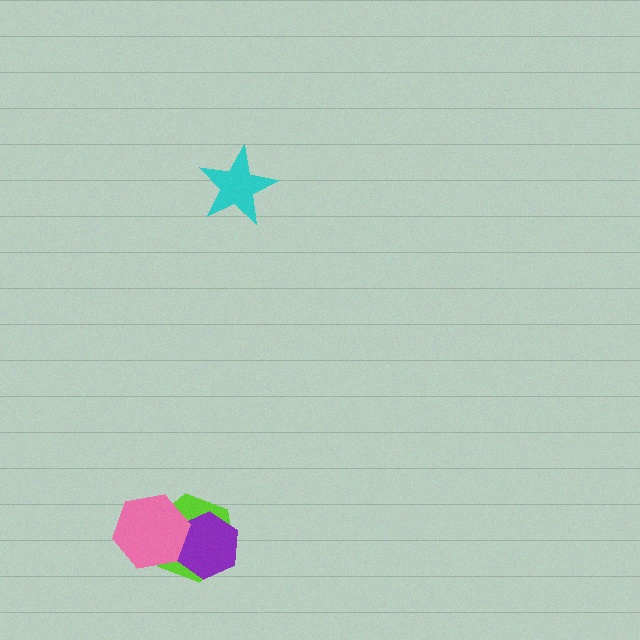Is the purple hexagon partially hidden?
Yes, it is partially covered by another shape.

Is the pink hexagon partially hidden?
No, no other shape covers it.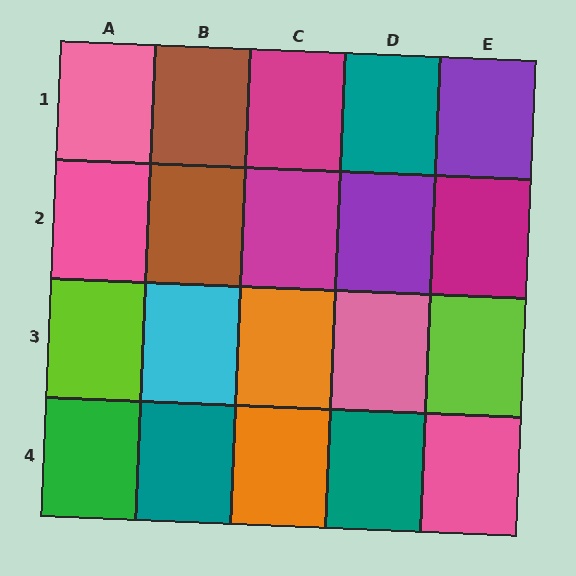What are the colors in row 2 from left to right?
Pink, brown, magenta, purple, magenta.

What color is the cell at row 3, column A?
Lime.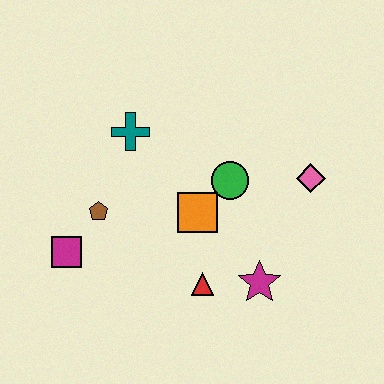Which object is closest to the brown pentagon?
The magenta square is closest to the brown pentagon.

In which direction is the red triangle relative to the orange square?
The red triangle is below the orange square.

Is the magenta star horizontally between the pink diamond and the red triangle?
Yes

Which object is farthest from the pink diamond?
The magenta square is farthest from the pink diamond.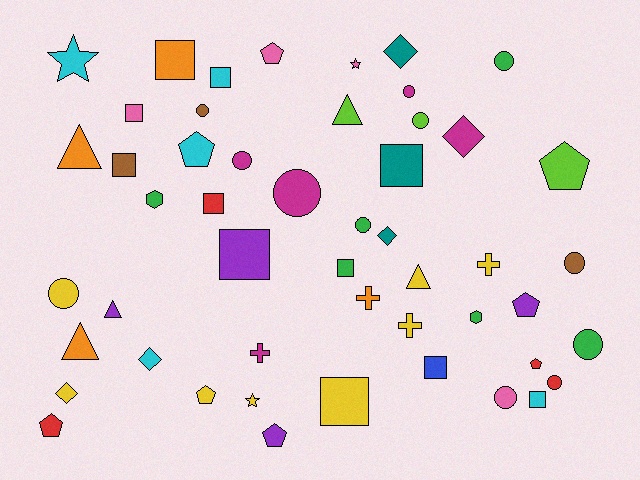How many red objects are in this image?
There are 4 red objects.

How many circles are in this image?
There are 12 circles.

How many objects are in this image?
There are 50 objects.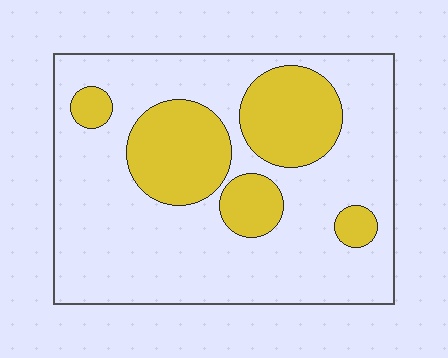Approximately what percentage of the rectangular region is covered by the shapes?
Approximately 25%.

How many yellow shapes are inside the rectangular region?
5.